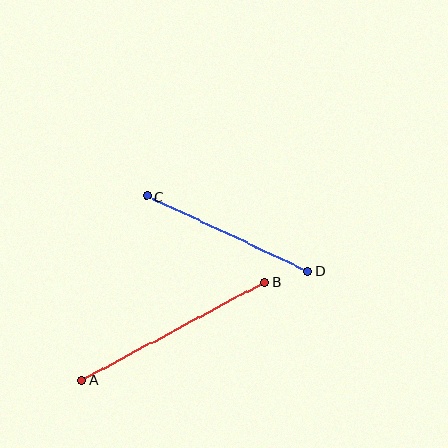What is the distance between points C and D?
The distance is approximately 178 pixels.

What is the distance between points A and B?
The distance is approximately 208 pixels.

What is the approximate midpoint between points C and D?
The midpoint is at approximately (227, 234) pixels.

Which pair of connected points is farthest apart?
Points A and B are farthest apart.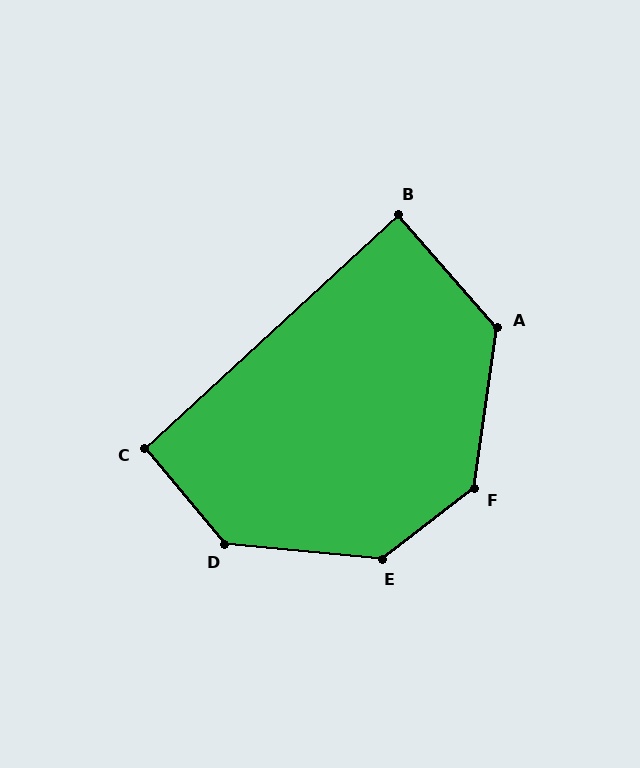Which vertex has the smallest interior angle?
B, at approximately 89 degrees.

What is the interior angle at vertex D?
Approximately 135 degrees (obtuse).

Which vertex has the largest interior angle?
E, at approximately 137 degrees.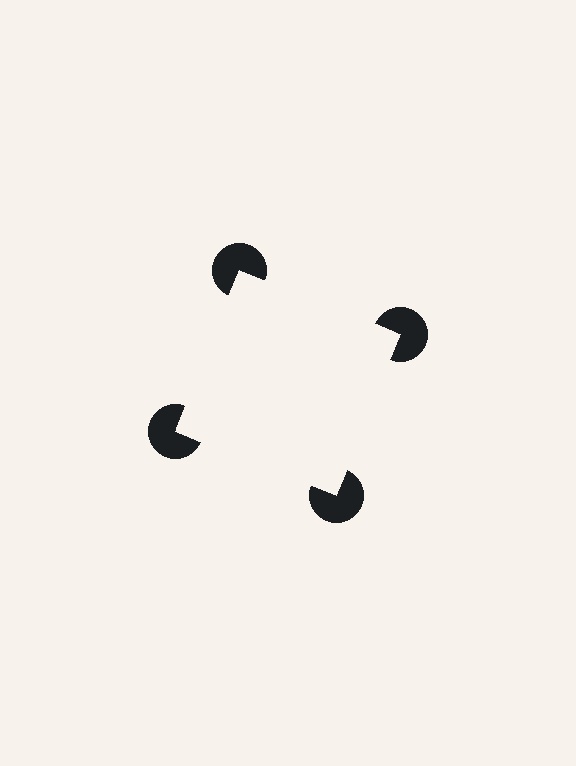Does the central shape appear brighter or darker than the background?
It typically appears slightly brighter than the background, even though no actual brightness change is drawn.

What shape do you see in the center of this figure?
An illusory square — its edges are inferred from the aligned wedge cuts in the pac-man discs, not physically drawn.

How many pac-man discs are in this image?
There are 4 — one at each vertex of the illusory square.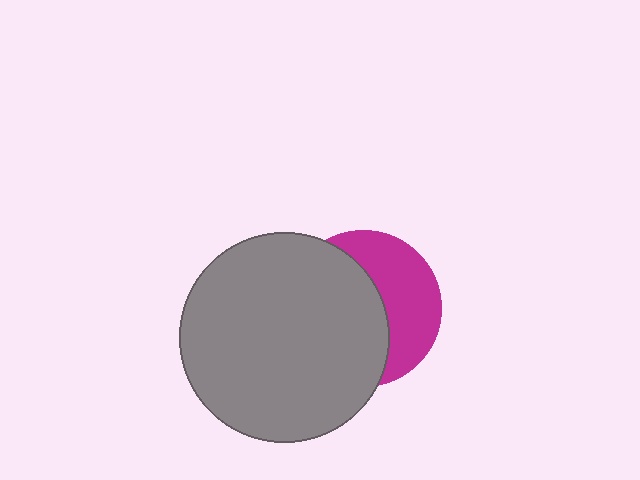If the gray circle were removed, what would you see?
You would see the complete magenta circle.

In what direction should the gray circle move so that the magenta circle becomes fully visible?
The gray circle should move left. That is the shortest direction to clear the overlap and leave the magenta circle fully visible.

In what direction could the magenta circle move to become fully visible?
The magenta circle could move right. That would shift it out from behind the gray circle entirely.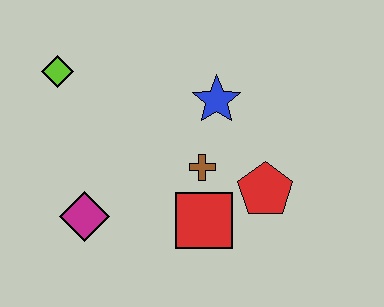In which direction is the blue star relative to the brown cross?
The blue star is above the brown cross.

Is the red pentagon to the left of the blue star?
No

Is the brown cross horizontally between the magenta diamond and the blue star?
Yes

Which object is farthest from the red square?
The lime diamond is farthest from the red square.